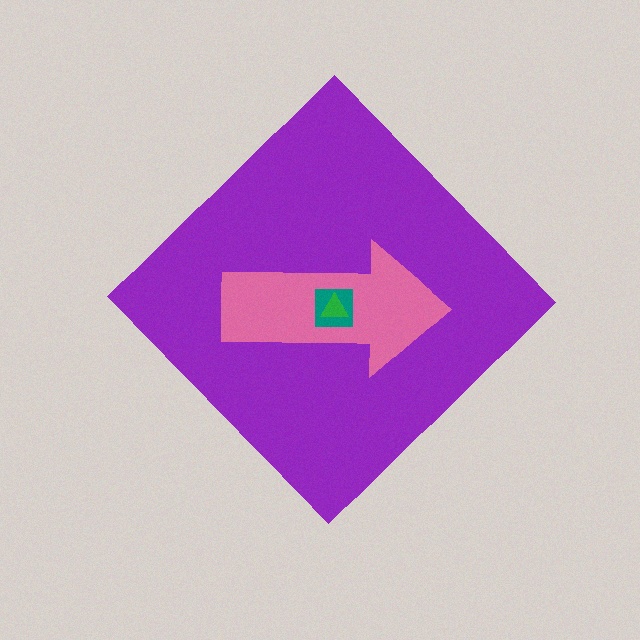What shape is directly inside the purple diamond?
The pink arrow.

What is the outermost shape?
The purple diamond.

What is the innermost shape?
The green triangle.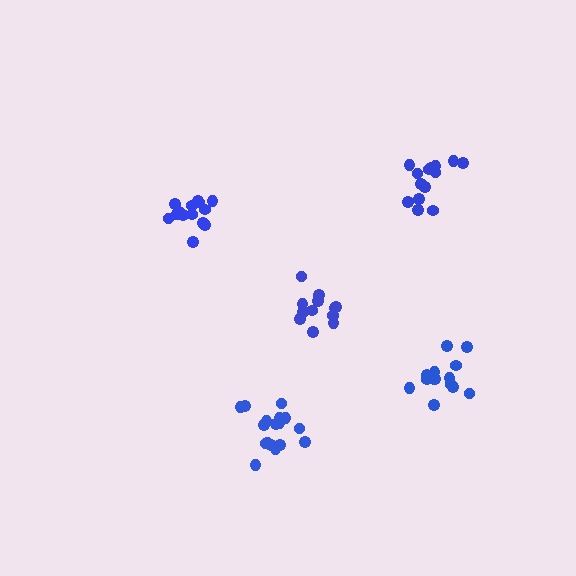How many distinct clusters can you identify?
There are 5 distinct clusters.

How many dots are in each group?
Group 1: 12 dots, Group 2: 17 dots, Group 3: 14 dots, Group 4: 14 dots, Group 5: 14 dots (71 total).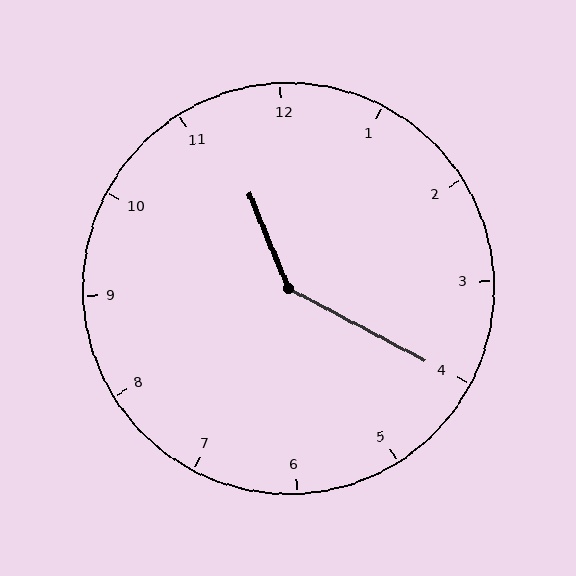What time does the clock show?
11:20.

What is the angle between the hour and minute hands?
Approximately 140 degrees.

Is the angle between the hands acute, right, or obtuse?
It is obtuse.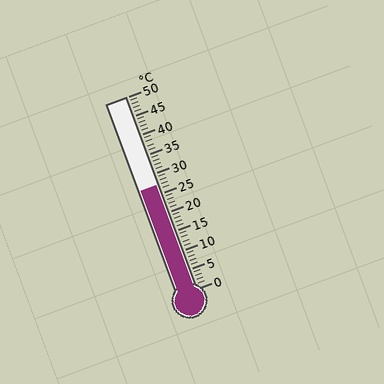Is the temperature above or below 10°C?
The temperature is above 10°C.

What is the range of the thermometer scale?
The thermometer scale ranges from 0°C to 50°C.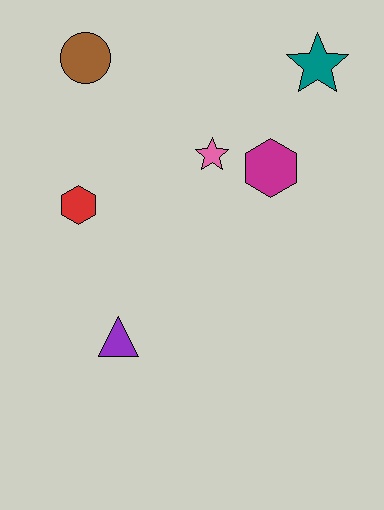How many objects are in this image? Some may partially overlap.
There are 6 objects.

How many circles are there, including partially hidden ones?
There is 1 circle.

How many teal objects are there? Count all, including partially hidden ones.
There is 1 teal object.